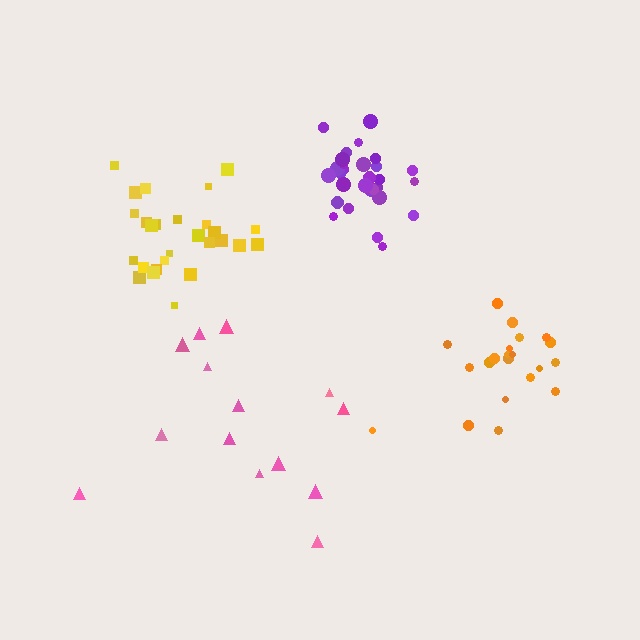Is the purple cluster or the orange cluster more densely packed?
Purple.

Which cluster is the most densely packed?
Purple.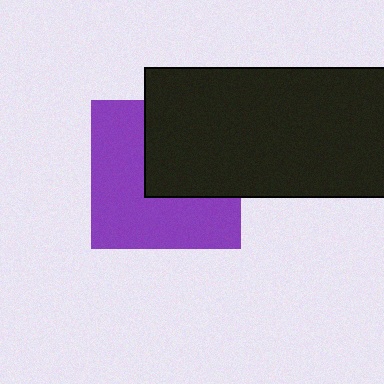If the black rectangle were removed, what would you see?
You would see the complete purple square.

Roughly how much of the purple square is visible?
About half of it is visible (roughly 57%).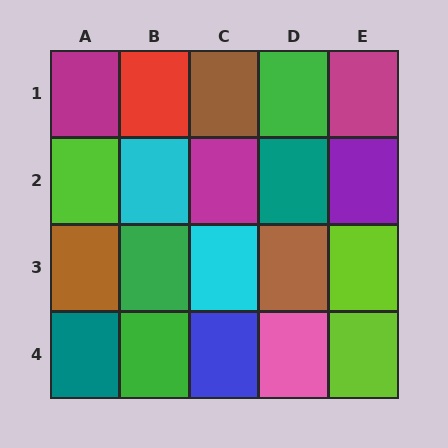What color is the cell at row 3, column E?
Lime.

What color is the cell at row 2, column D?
Teal.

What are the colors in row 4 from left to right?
Teal, green, blue, pink, lime.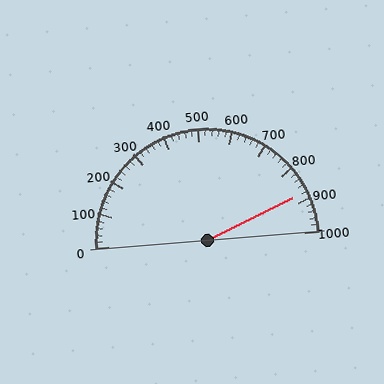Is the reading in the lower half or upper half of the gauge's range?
The reading is in the upper half of the range (0 to 1000).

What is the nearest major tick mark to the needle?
The nearest major tick mark is 900.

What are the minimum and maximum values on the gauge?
The gauge ranges from 0 to 1000.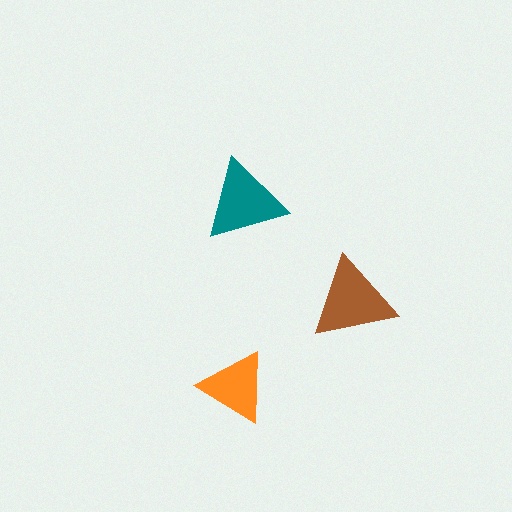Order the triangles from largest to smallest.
the brown one, the teal one, the orange one.